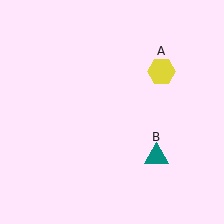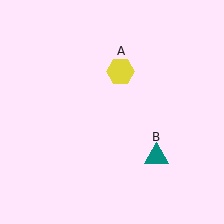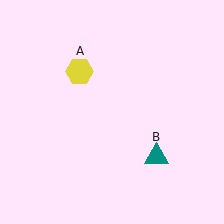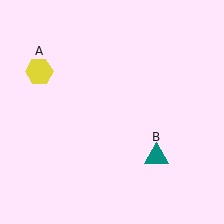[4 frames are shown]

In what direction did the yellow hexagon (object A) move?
The yellow hexagon (object A) moved left.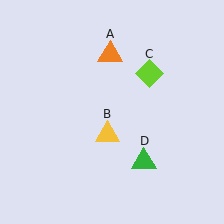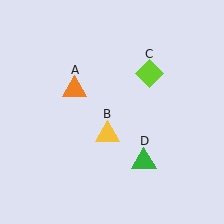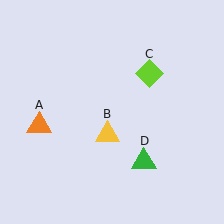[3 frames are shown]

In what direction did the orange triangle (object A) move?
The orange triangle (object A) moved down and to the left.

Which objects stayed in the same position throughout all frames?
Yellow triangle (object B) and lime diamond (object C) and green triangle (object D) remained stationary.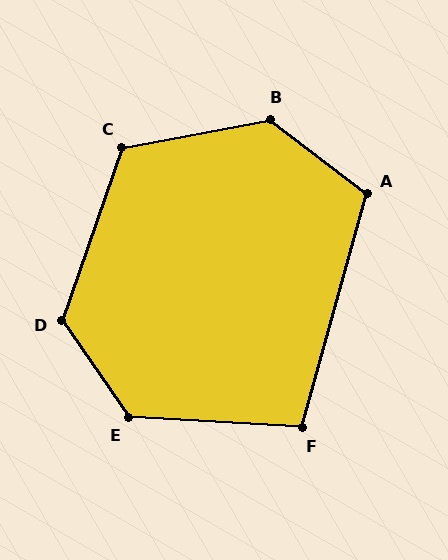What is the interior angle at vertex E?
Approximately 128 degrees (obtuse).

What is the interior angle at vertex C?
Approximately 120 degrees (obtuse).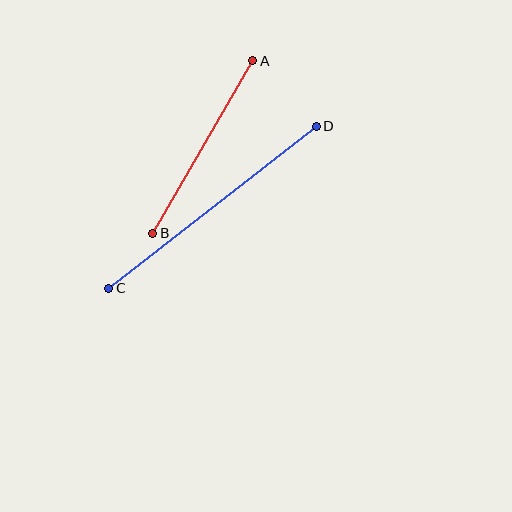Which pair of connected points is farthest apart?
Points C and D are farthest apart.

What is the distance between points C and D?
The distance is approximately 263 pixels.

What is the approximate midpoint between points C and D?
The midpoint is at approximately (213, 207) pixels.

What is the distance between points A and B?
The distance is approximately 199 pixels.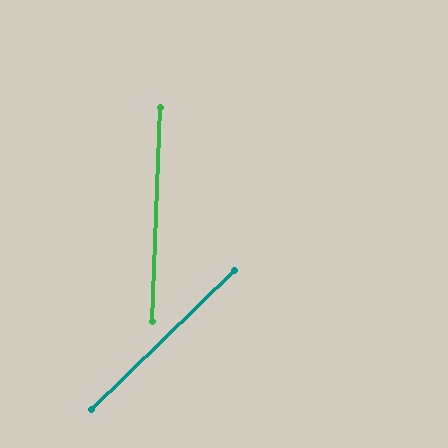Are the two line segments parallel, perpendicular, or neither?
Neither parallel nor perpendicular — they differ by about 43°.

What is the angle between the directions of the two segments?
Approximately 43 degrees.